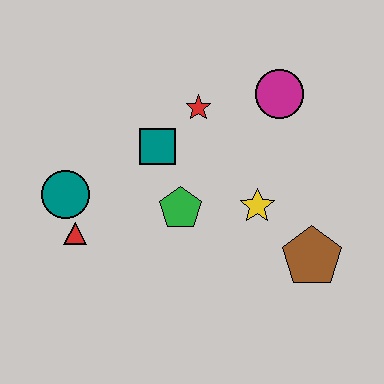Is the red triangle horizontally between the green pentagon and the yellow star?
No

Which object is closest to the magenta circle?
The red star is closest to the magenta circle.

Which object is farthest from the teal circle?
The brown pentagon is farthest from the teal circle.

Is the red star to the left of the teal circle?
No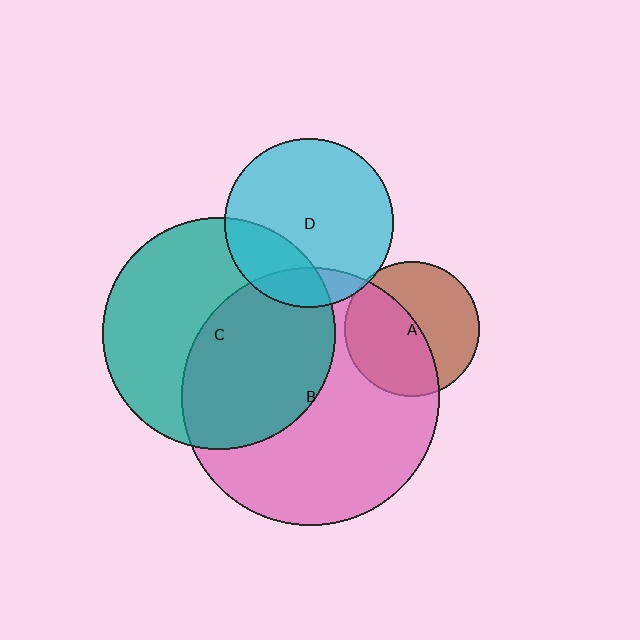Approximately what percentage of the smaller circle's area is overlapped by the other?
Approximately 50%.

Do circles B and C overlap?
Yes.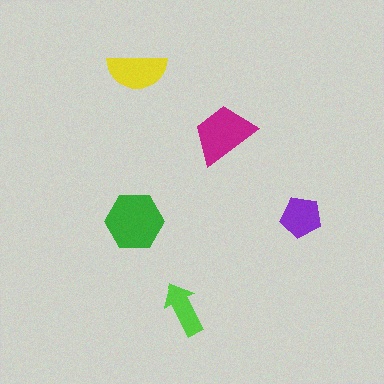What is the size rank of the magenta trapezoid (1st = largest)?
2nd.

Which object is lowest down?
The lime arrow is bottommost.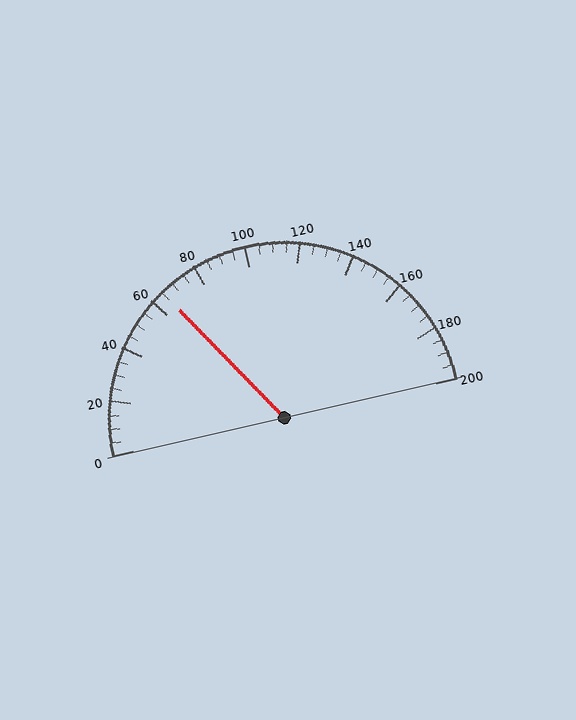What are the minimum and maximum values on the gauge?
The gauge ranges from 0 to 200.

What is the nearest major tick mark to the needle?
The nearest major tick mark is 60.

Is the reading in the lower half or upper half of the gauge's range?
The reading is in the lower half of the range (0 to 200).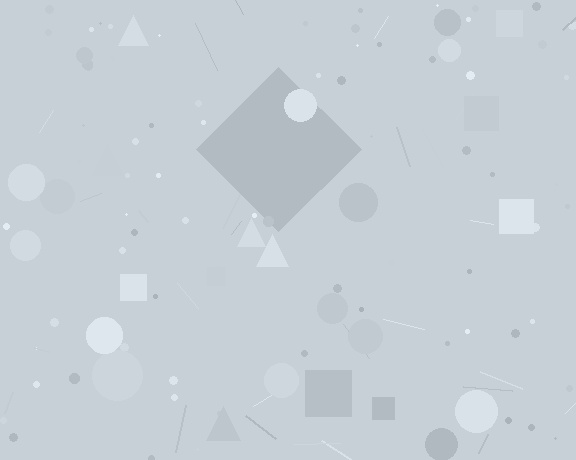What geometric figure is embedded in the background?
A diamond is embedded in the background.